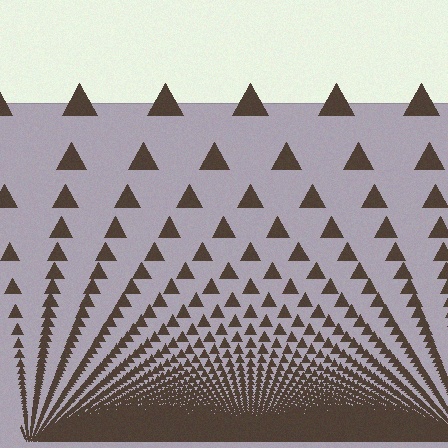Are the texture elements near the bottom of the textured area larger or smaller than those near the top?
Smaller. The gradient is inverted — elements near the bottom are smaller and denser.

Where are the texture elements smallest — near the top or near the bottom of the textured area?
Near the bottom.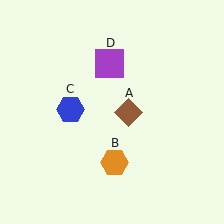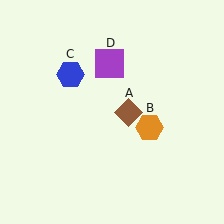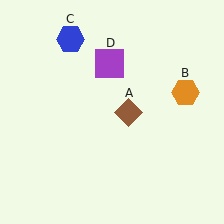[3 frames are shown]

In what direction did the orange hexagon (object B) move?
The orange hexagon (object B) moved up and to the right.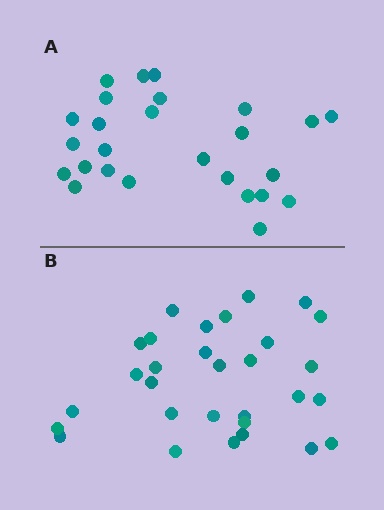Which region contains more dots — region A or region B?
Region B (the bottom region) has more dots.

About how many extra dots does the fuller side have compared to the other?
Region B has about 4 more dots than region A.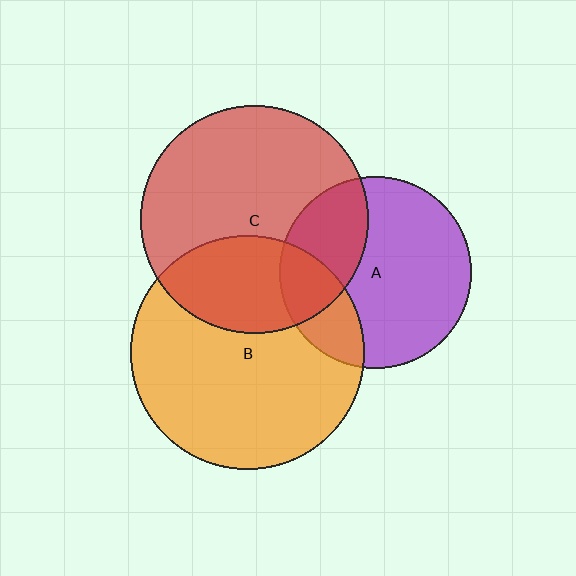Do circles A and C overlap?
Yes.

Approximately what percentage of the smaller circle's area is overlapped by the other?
Approximately 30%.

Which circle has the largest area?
Circle B (orange).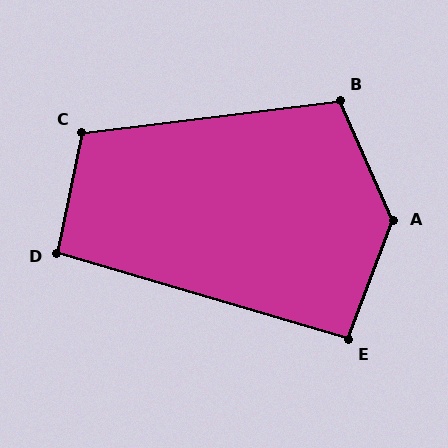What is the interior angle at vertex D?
Approximately 95 degrees (obtuse).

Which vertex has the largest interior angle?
A, at approximately 135 degrees.